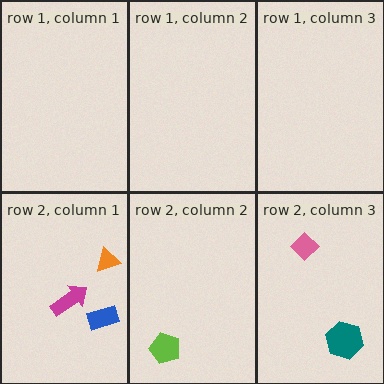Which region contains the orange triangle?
The row 2, column 1 region.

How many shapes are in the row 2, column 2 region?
1.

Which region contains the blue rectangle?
The row 2, column 1 region.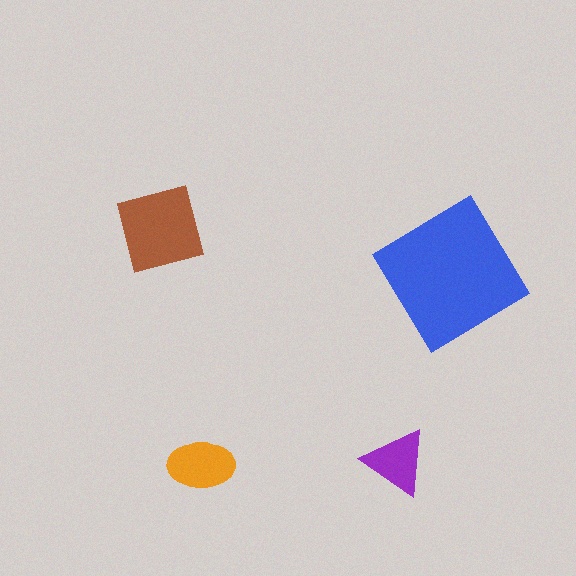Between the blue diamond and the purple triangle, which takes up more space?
The blue diamond.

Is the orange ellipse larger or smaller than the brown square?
Smaller.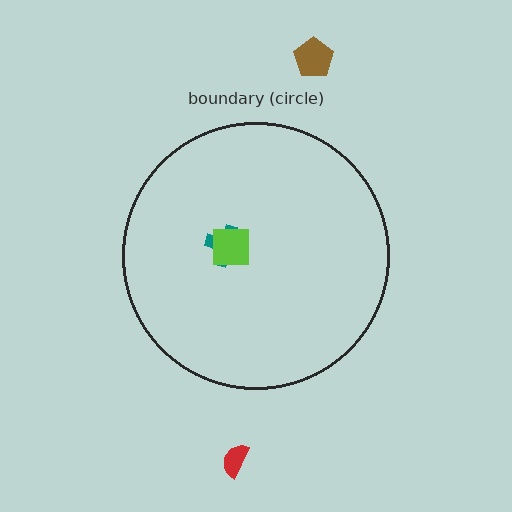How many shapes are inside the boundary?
2 inside, 2 outside.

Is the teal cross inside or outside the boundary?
Inside.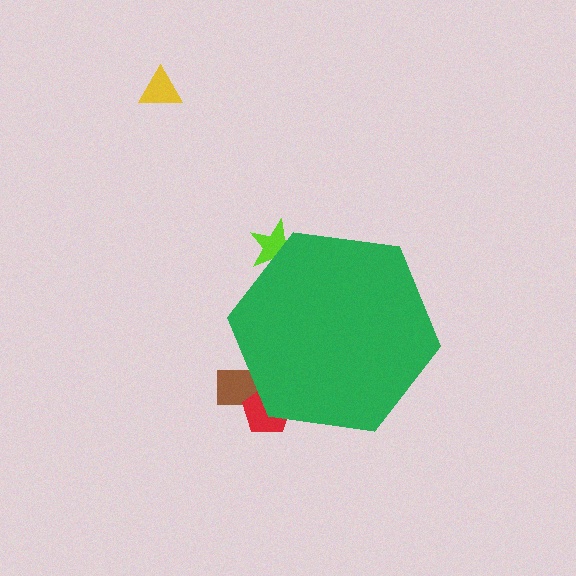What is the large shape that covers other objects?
A green hexagon.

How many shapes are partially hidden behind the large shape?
3 shapes are partially hidden.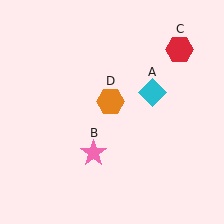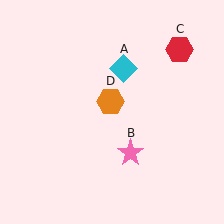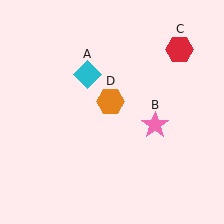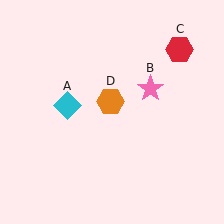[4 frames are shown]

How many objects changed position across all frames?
2 objects changed position: cyan diamond (object A), pink star (object B).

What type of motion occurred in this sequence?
The cyan diamond (object A), pink star (object B) rotated counterclockwise around the center of the scene.